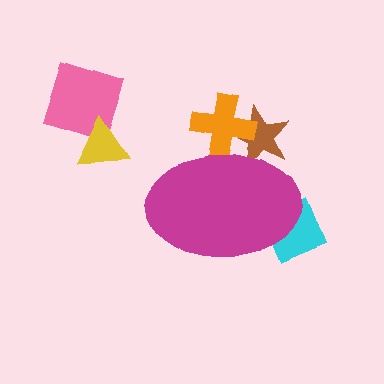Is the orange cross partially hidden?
Yes, the orange cross is partially hidden behind the magenta ellipse.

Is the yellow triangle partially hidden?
No, the yellow triangle is fully visible.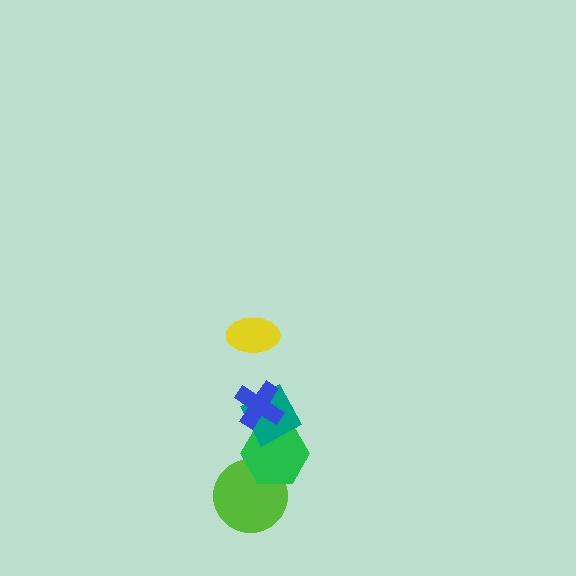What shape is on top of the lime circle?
The green hexagon is on top of the lime circle.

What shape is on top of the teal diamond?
The blue cross is on top of the teal diamond.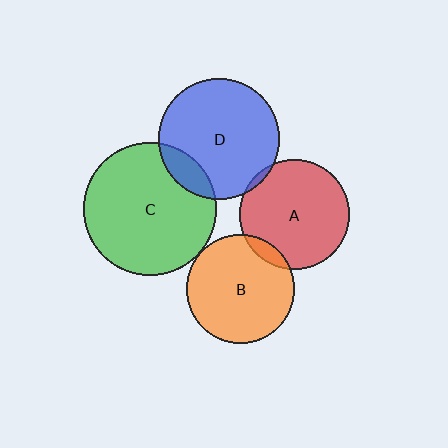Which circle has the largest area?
Circle C (green).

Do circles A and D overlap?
Yes.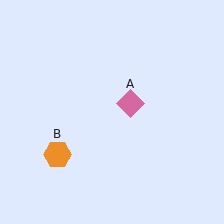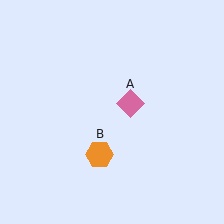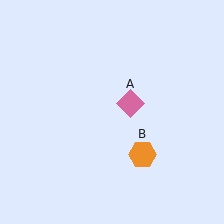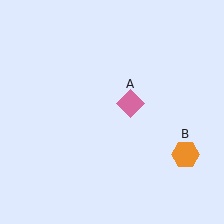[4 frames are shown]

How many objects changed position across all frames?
1 object changed position: orange hexagon (object B).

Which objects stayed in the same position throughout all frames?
Pink diamond (object A) remained stationary.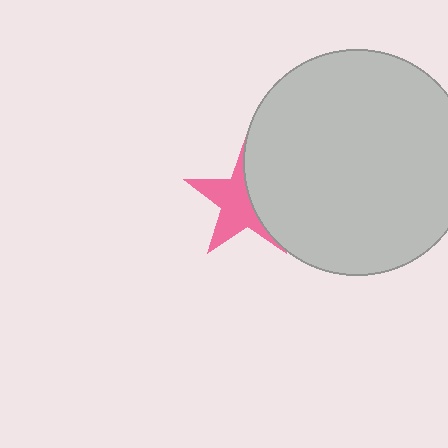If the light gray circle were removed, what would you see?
You would see the complete pink star.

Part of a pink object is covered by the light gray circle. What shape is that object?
It is a star.